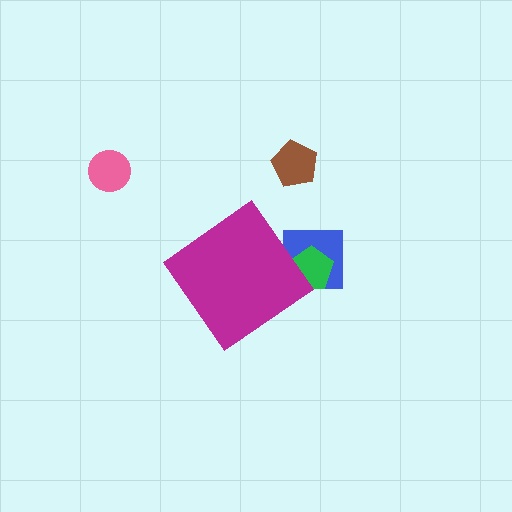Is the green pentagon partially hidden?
Yes, the green pentagon is partially hidden behind the magenta diamond.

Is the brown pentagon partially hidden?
No, the brown pentagon is fully visible.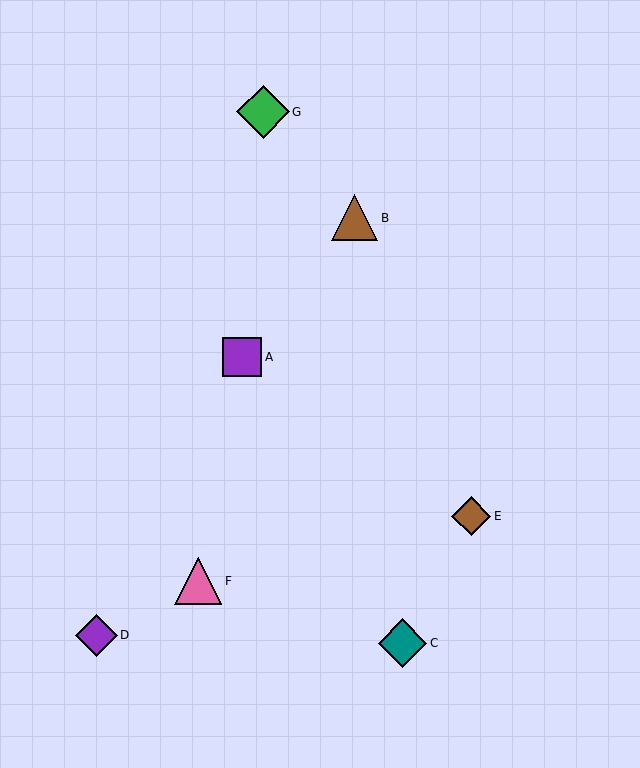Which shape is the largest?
The green diamond (labeled G) is the largest.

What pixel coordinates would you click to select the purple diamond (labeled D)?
Click at (96, 635) to select the purple diamond D.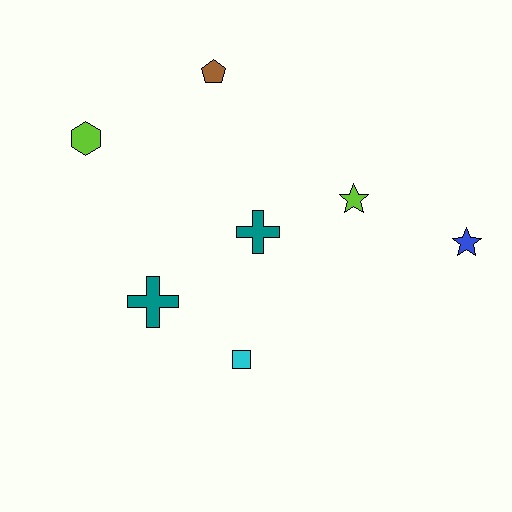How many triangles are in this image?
There are no triangles.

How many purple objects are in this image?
There are no purple objects.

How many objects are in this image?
There are 7 objects.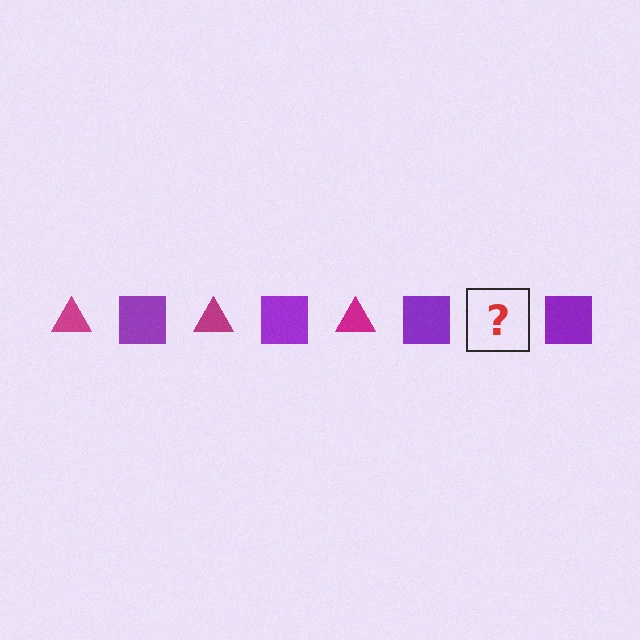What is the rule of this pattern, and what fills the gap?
The rule is that the pattern alternates between magenta triangle and purple square. The gap should be filled with a magenta triangle.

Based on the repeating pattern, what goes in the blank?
The blank should be a magenta triangle.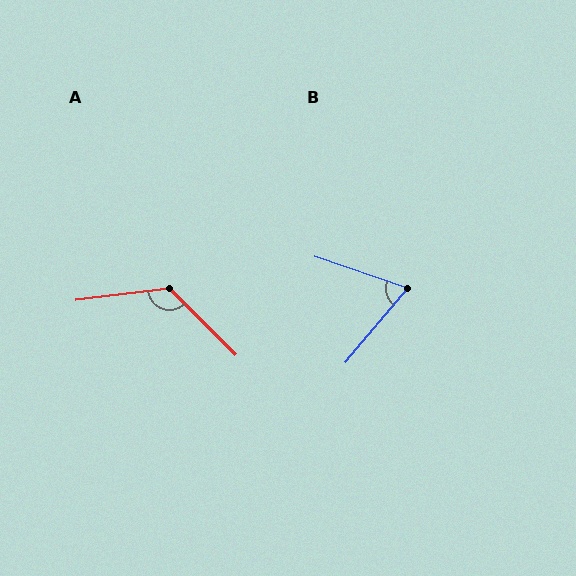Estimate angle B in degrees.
Approximately 69 degrees.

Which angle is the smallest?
B, at approximately 69 degrees.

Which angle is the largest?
A, at approximately 128 degrees.